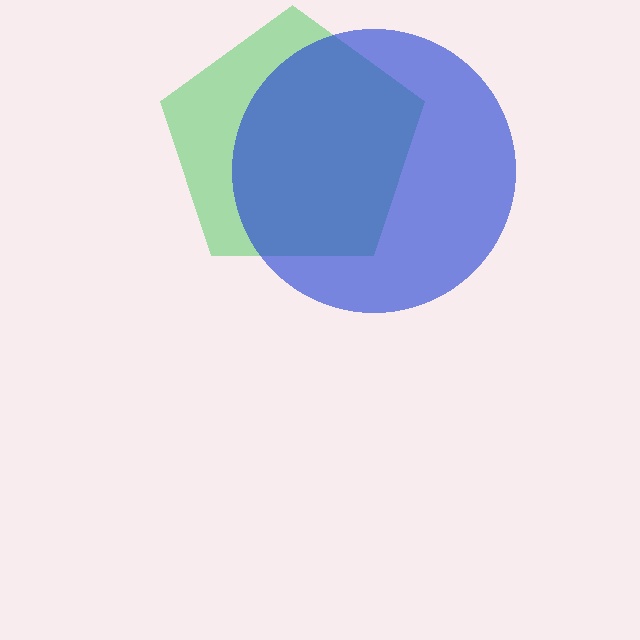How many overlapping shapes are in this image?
There are 2 overlapping shapes in the image.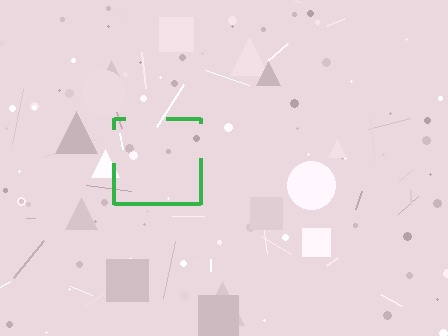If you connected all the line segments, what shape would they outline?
They would outline a square.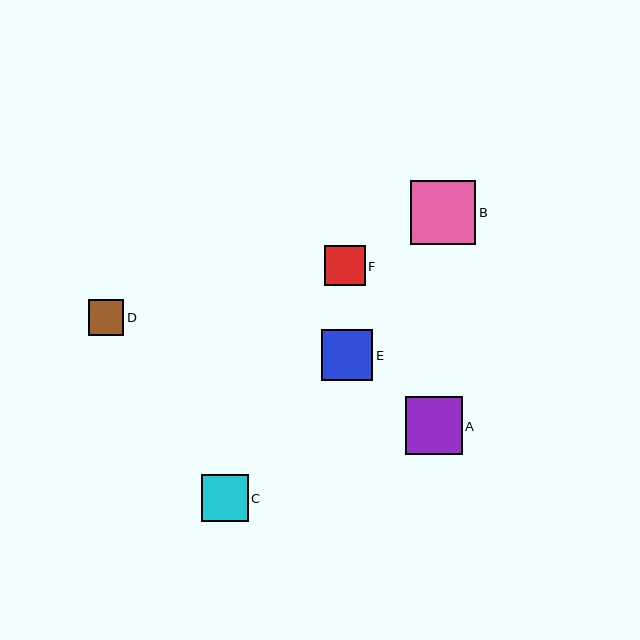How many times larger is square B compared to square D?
Square B is approximately 1.8 times the size of square D.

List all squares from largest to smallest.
From largest to smallest: B, A, E, C, F, D.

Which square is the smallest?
Square D is the smallest with a size of approximately 36 pixels.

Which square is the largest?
Square B is the largest with a size of approximately 65 pixels.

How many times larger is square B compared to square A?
Square B is approximately 1.1 times the size of square A.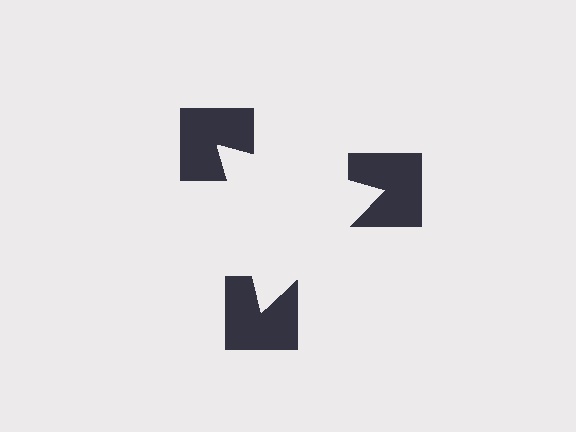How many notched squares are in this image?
There are 3 — one at each vertex of the illusory triangle.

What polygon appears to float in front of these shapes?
An illusory triangle — its edges are inferred from the aligned wedge cuts in the notched squares, not physically drawn.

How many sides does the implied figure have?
3 sides.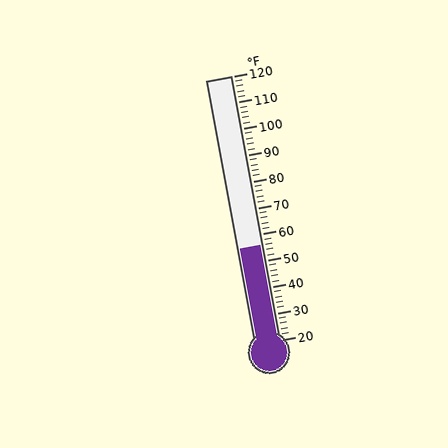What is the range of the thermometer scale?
The thermometer scale ranges from 20°F to 120°F.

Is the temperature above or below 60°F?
The temperature is below 60°F.